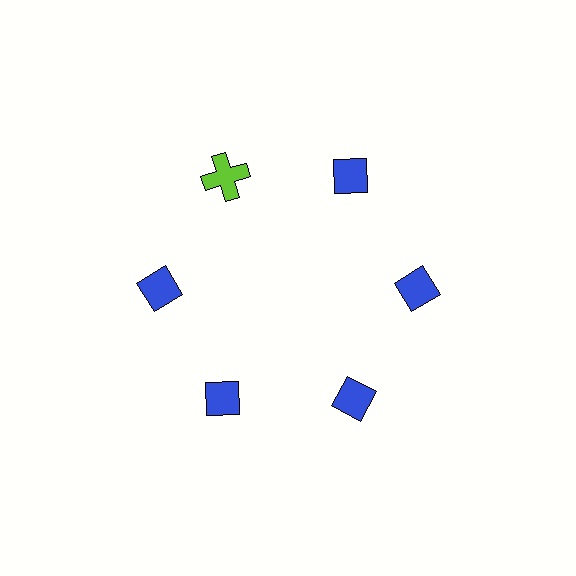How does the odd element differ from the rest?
It differs in both color (lime instead of blue) and shape (cross instead of diamond).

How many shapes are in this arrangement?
There are 6 shapes arranged in a ring pattern.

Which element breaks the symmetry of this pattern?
The lime cross at roughly the 11 o'clock position breaks the symmetry. All other shapes are blue diamonds.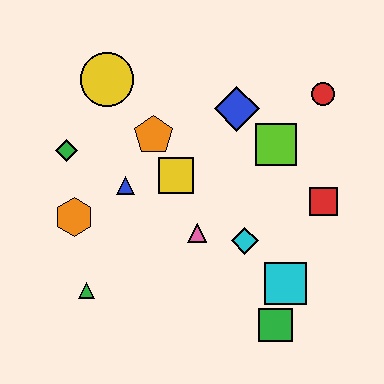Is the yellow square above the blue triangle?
Yes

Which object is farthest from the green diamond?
The green square is farthest from the green diamond.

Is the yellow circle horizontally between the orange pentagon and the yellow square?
No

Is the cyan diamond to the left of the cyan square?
Yes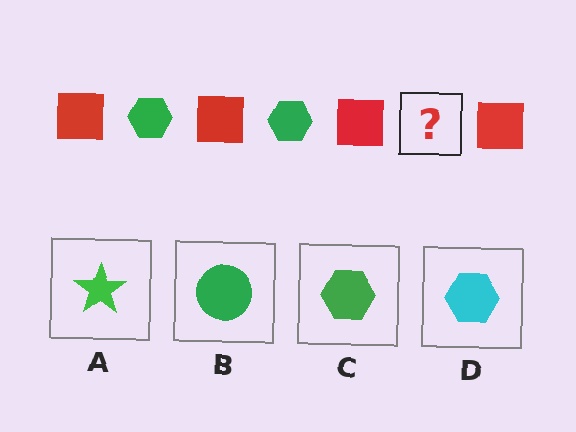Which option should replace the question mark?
Option C.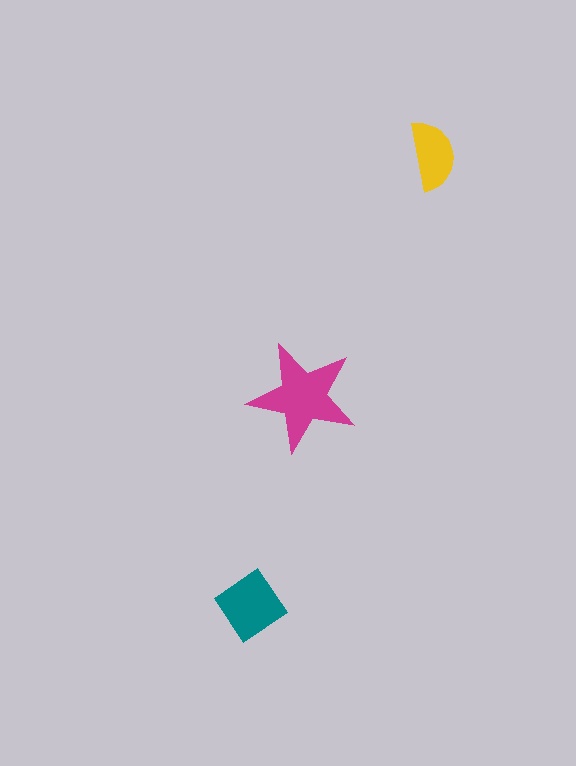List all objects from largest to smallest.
The magenta star, the teal diamond, the yellow semicircle.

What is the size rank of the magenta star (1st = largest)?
1st.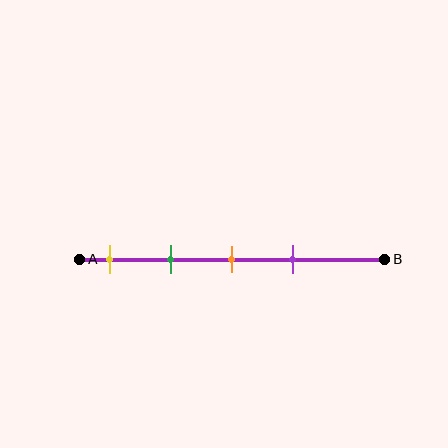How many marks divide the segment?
There are 4 marks dividing the segment.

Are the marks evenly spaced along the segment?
Yes, the marks are approximately evenly spaced.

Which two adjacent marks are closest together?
The orange and purple marks are the closest adjacent pair.